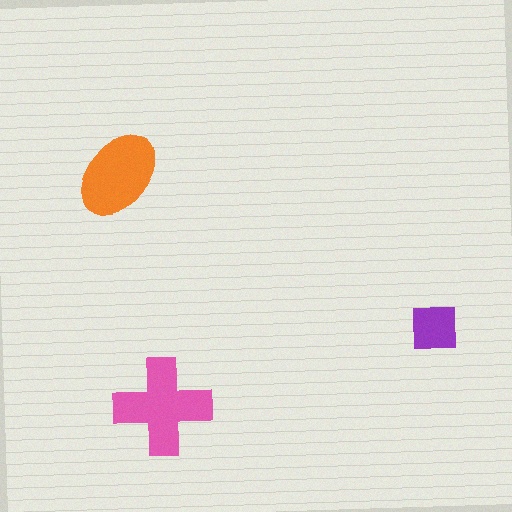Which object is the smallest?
The purple square.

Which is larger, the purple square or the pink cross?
The pink cross.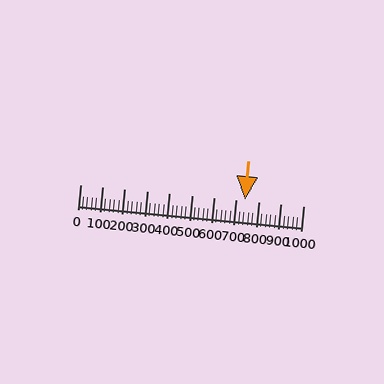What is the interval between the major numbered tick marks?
The major tick marks are spaced 100 units apart.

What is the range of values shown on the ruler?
The ruler shows values from 0 to 1000.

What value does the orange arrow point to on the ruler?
The orange arrow points to approximately 740.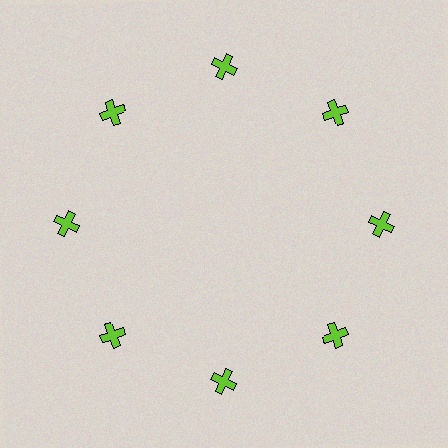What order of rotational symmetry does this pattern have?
This pattern has 8-fold rotational symmetry.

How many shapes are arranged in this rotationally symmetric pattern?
There are 8 shapes, arranged in 8 groups of 1.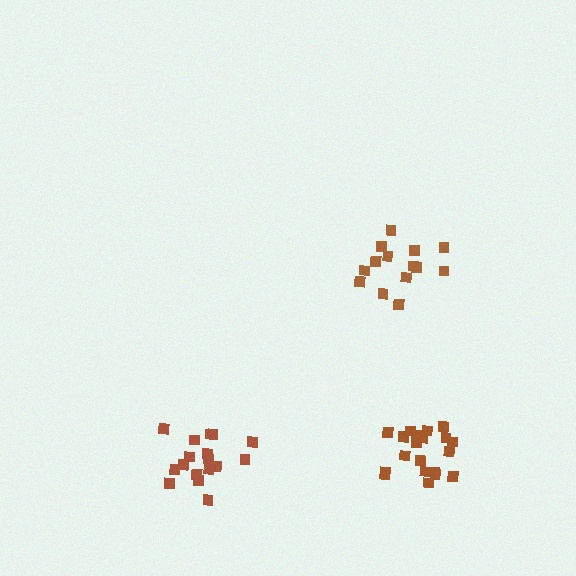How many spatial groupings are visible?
There are 3 spatial groupings.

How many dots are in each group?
Group 1: 17 dots, Group 2: 14 dots, Group 3: 20 dots (51 total).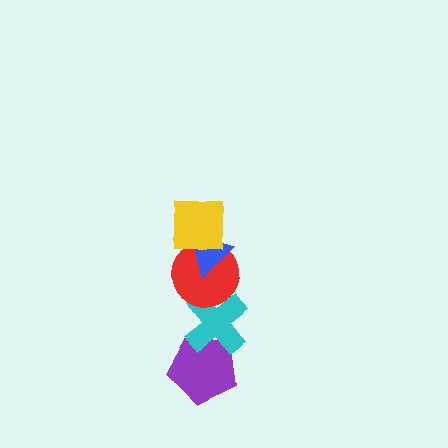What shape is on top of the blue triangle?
The yellow square is on top of the blue triangle.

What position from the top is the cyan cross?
The cyan cross is 4th from the top.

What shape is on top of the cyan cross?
The red circle is on top of the cyan cross.